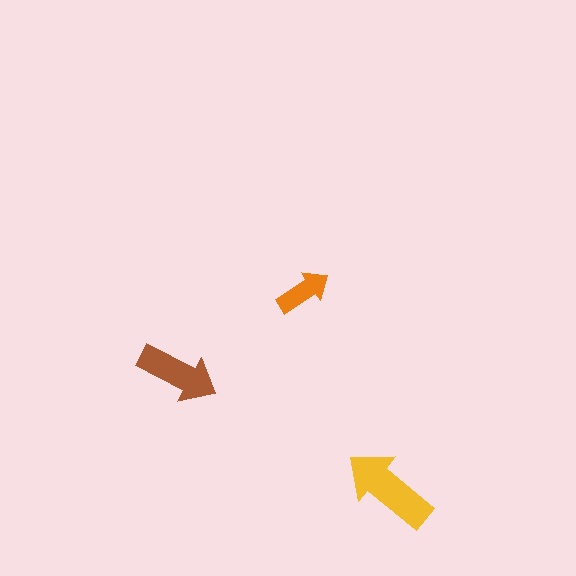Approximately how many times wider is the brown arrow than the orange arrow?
About 1.5 times wider.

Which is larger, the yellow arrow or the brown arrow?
The yellow one.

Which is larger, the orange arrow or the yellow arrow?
The yellow one.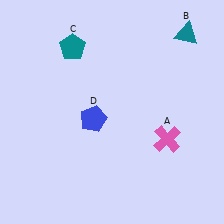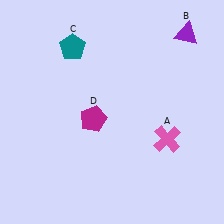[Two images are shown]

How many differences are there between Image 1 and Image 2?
There are 2 differences between the two images.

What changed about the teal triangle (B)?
In Image 1, B is teal. In Image 2, it changed to purple.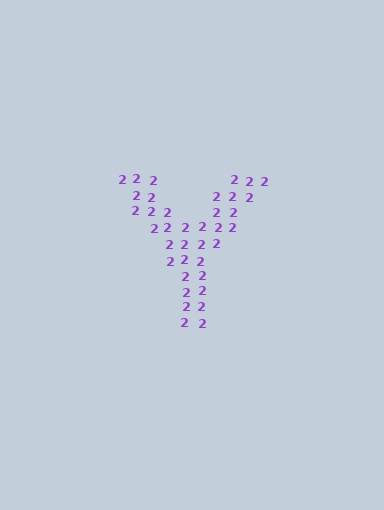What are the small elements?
The small elements are digit 2's.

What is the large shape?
The large shape is the letter Y.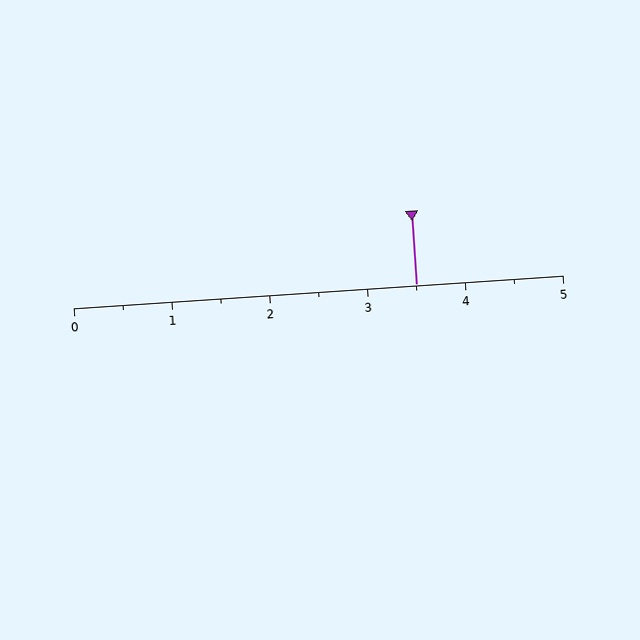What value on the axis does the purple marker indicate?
The marker indicates approximately 3.5.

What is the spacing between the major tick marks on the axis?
The major ticks are spaced 1 apart.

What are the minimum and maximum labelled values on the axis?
The axis runs from 0 to 5.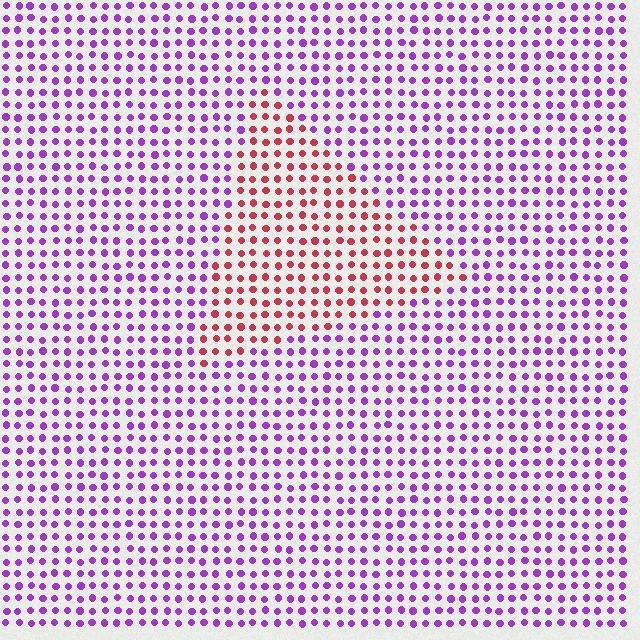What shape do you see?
I see a triangle.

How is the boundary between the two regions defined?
The boundary is defined purely by a slight shift in hue (about 64 degrees). Spacing, size, and orientation are identical on both sides.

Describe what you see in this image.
The image is filled with small purple elements in a uniform arrangement. A triangle-shaped region is visible where the elements are tinted to a slightly different hue, forming a subtle color boundary.